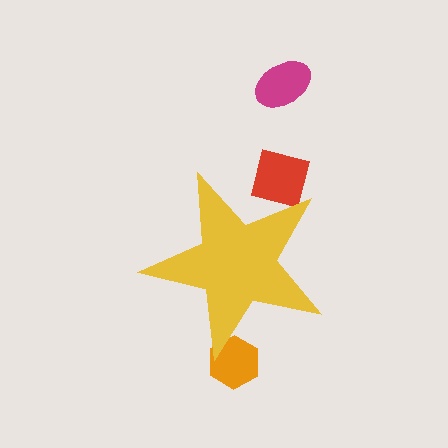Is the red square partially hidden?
Yes, the red square is partially hidden behind the yellow star.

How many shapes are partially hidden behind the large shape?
2 shapes are partially hidden.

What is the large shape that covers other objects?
A yellow star.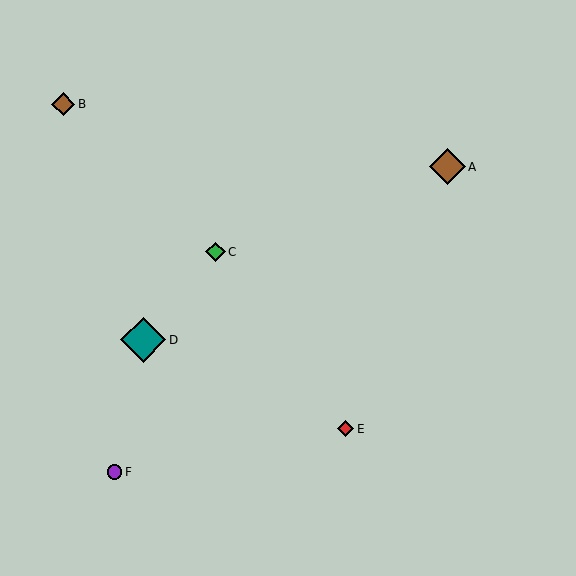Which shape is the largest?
The teal diamond (labeled D) is the largest.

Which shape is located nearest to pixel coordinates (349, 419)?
The red diamond (labeled E) at (346, 429) is nearest to that location.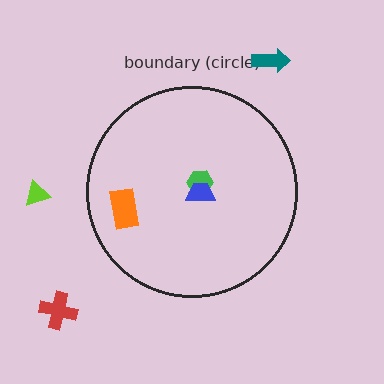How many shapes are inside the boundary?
4 inside, 3 outside.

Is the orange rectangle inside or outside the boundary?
Inside.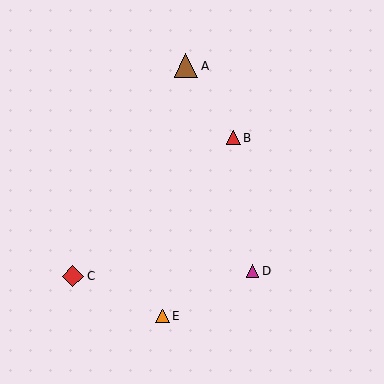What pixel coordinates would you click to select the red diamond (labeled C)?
Click at (73, 276) to select the red diamond C.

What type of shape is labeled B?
Shape B is a red triangle.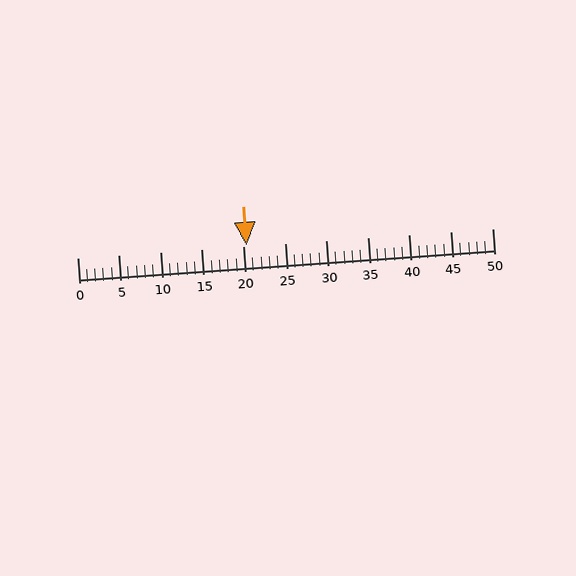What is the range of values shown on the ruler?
The ruler shows values from 0 to 50.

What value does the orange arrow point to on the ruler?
The orange arrow points to approximately 20.